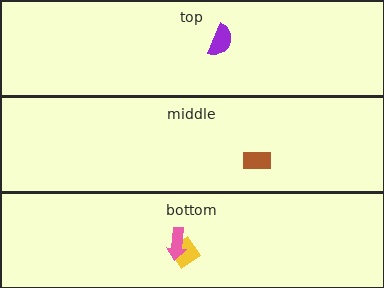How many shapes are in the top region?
1.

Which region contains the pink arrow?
The bottom region.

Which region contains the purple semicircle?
The top region.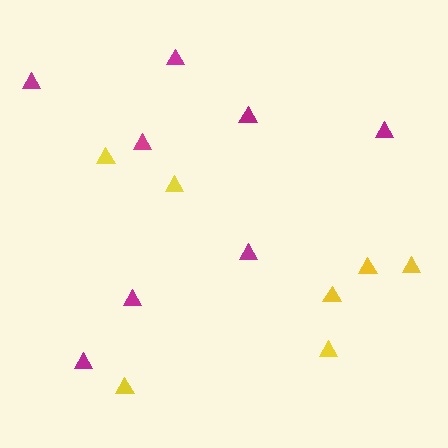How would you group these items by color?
There are 2 groups: one group of yellow triangles (7) and one group of magenta triangles (8).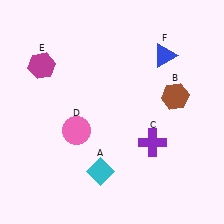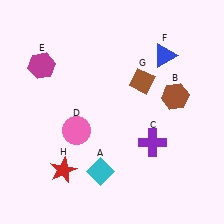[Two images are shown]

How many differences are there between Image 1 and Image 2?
There are 2 differences between the two images.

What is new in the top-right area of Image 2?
A brown diamond (G) was added in the top-right area of Image 2.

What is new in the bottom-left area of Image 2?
A red star (H) was added in the bottom-left area of Image 2.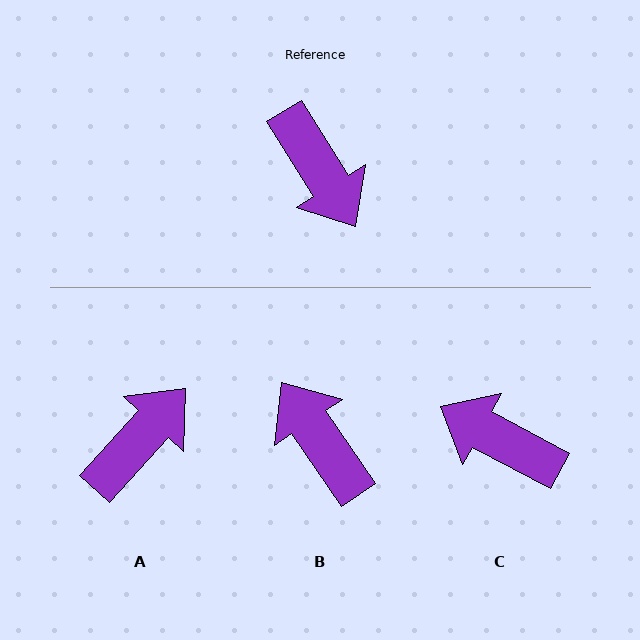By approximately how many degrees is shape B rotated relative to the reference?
Approximately 177 degrees clockwise.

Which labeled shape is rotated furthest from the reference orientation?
B, about 177 degrees away.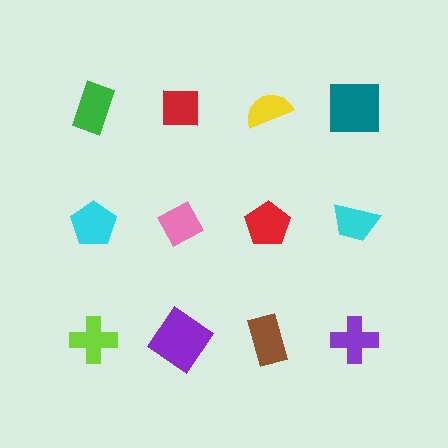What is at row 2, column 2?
A pink diamond.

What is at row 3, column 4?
A purple cross.